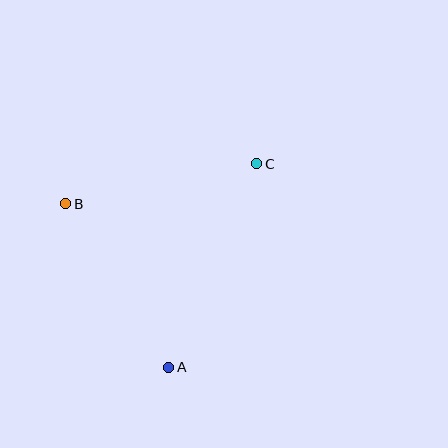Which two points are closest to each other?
Points A and B are closest to each other.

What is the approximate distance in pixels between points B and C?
The distance between B and C is approximately 195 pixels.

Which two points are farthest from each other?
Points A and C are farthest from each other.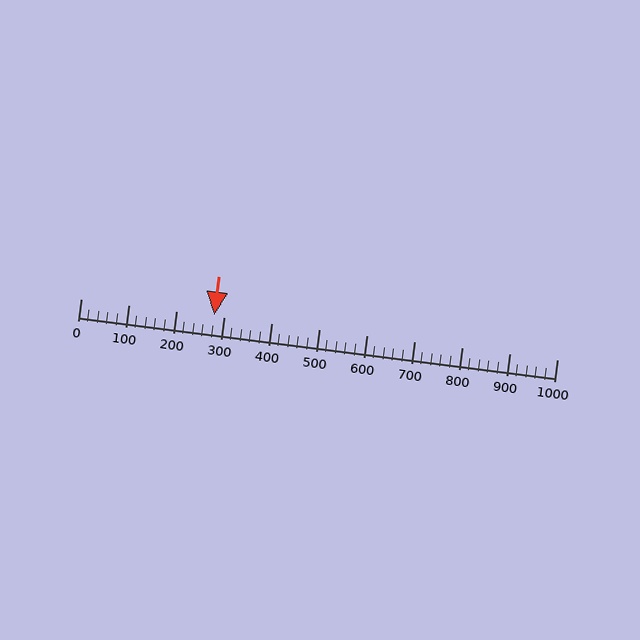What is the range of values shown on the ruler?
The ruler shows values from 0 to 1000.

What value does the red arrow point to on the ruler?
The red arrow points to approximately 280.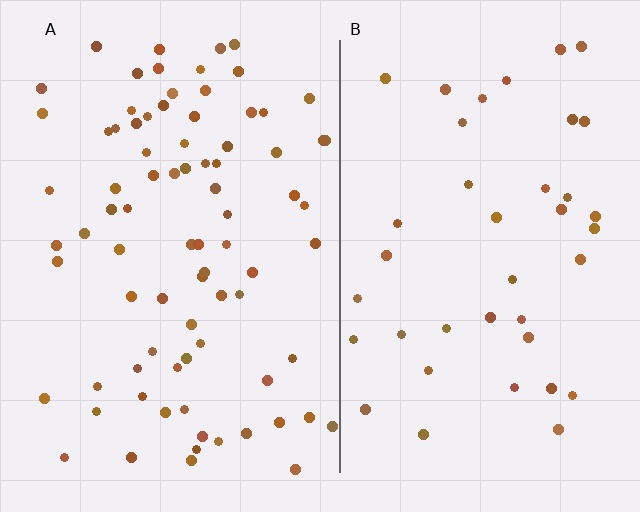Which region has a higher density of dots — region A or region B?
A (the left).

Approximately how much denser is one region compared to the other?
Approximately 2.1× — region A over region B.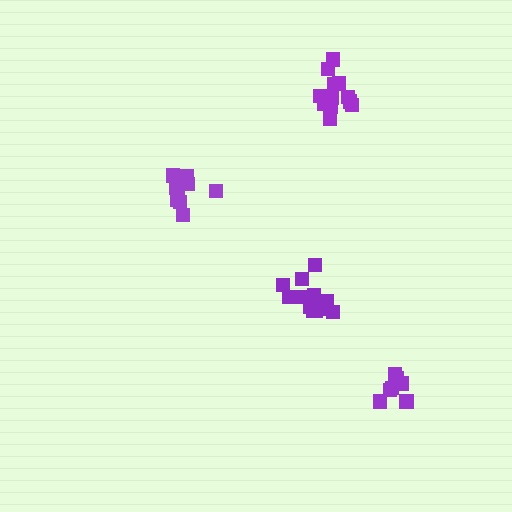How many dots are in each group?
Group 1: 14 dots, Group 2: 11 dots, Group 3: 12 dots, Group 4: 8 dots (45 total).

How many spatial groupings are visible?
There are 4 spatial groupings.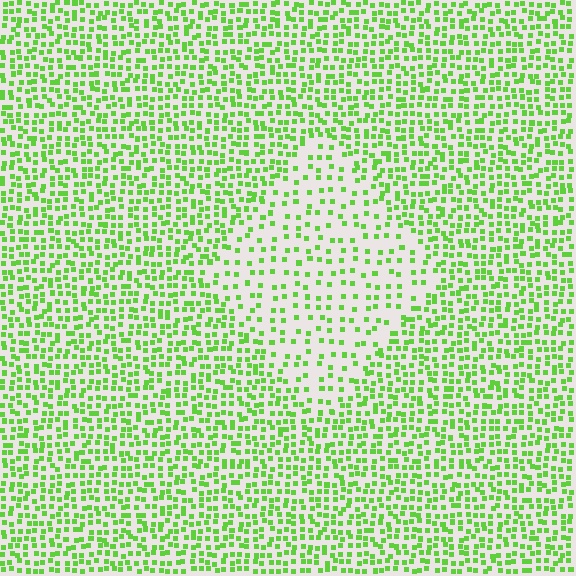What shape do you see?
I see a diamond.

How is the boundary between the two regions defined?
The boundary is defined by a change in element density (approximately 2.2x ratio). All elements are the same color, size, and shape.